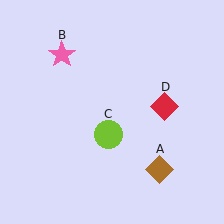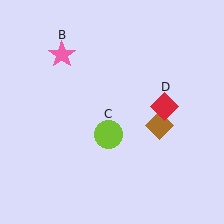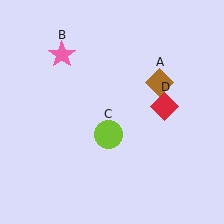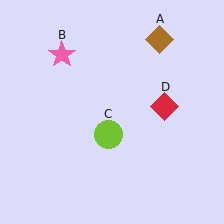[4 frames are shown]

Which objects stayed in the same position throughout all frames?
Pink star (object B) and lime circle (object C) and red diamond (object D) remained stationary.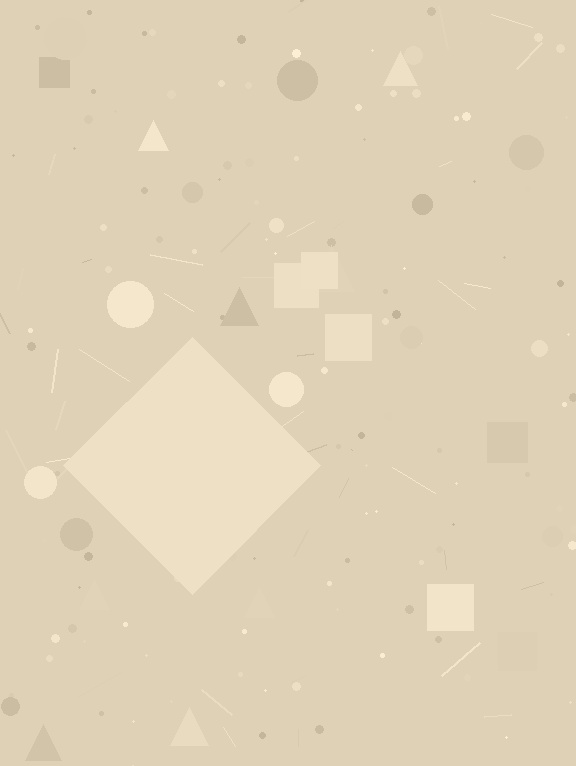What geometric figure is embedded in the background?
A diamond is embedded in the background.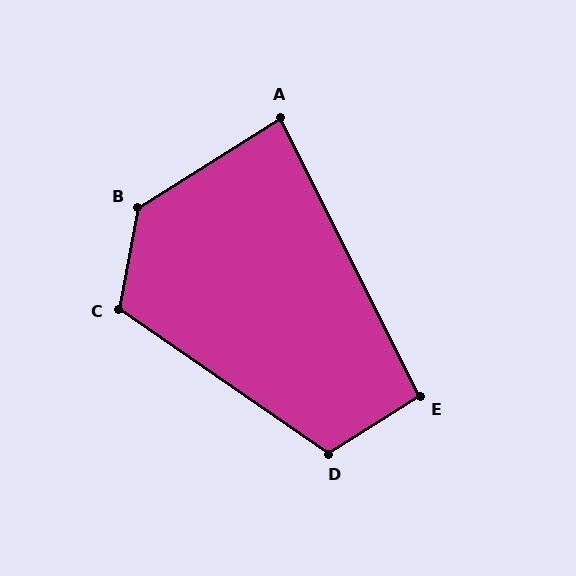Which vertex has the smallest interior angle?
A, at approximately 84 degrees.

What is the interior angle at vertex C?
Approximately 114 degrees (obtuse).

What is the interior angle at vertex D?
Approximately 113 degrees (obtuse).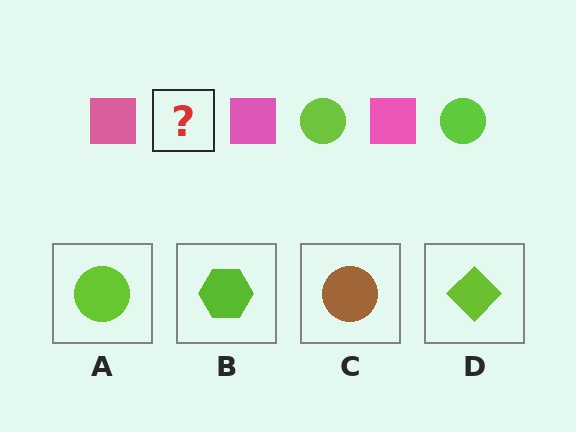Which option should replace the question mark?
Option A.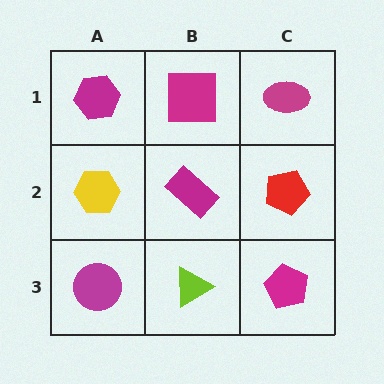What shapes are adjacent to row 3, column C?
A red pentagon (row 2, column C), a lime triangle (row 3, column B).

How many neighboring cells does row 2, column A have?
3.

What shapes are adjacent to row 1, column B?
A magenta rectangle (row 2, column B), a magenta hexagon (row 1, column A), a magenta ellipse (row 1, column C).